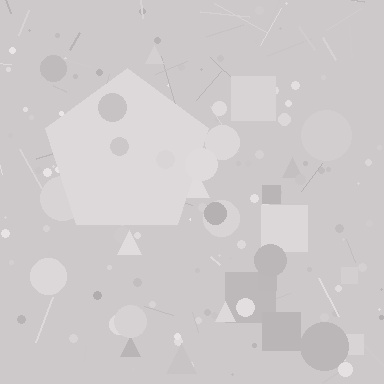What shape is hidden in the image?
A pentagon is hidden in the image.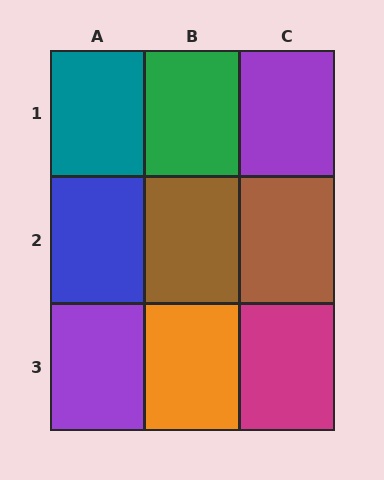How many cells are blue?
1 cell is blue.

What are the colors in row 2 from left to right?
Blue, brown, brown.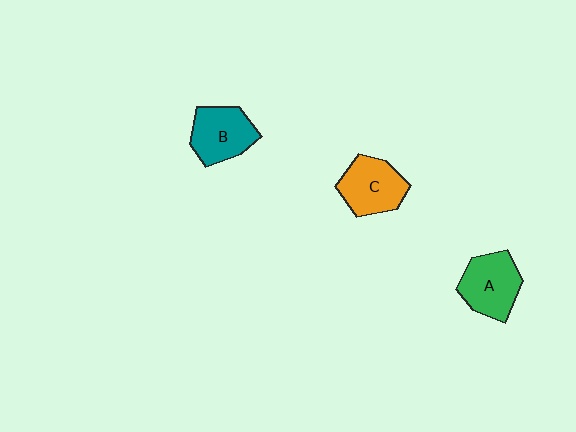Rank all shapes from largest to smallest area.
From largest to smallest: A (green), C (orange), B (teal).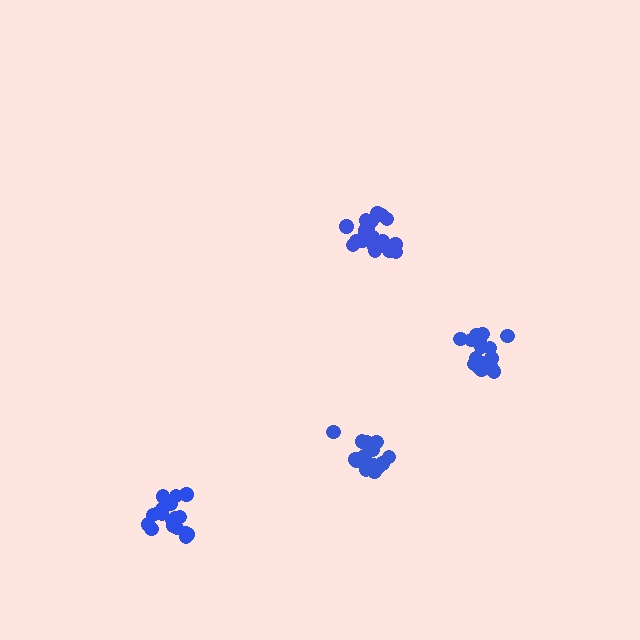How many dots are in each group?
Group 1: 18 dots, Group 2: 19 dots, Group 3: 20 dots, Group 4: 15 dots (72 total).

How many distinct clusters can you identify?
There are 4 distinct clusters.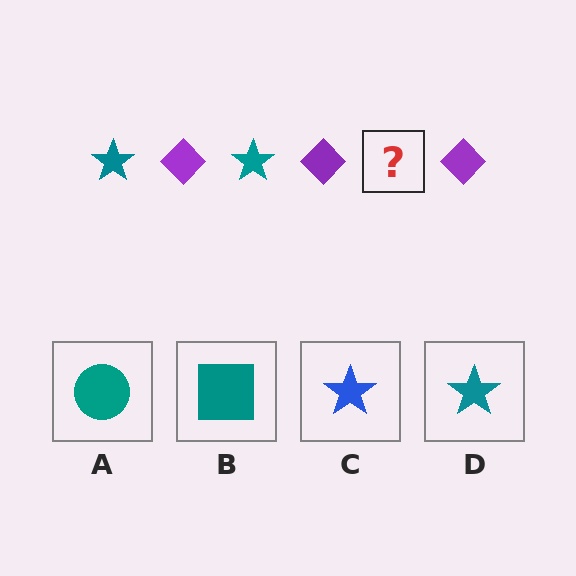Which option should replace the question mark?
Option D.